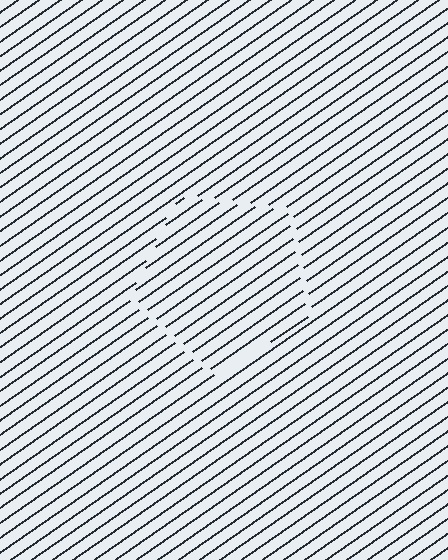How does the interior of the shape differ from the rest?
The interior of the shape contains the same grating, shifted by half a period — the contour is defined by the phase discontinuity where line-ends from the inner and outer gratings abut.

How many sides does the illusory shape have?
5 sides — the line-ends trace a pentagon.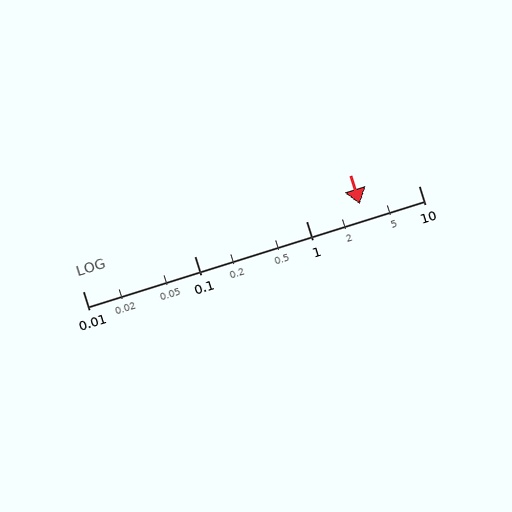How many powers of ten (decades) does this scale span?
The scale spans 3 decades, from 0.01 to 10.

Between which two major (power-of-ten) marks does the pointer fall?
The pointer is between 1 and 10.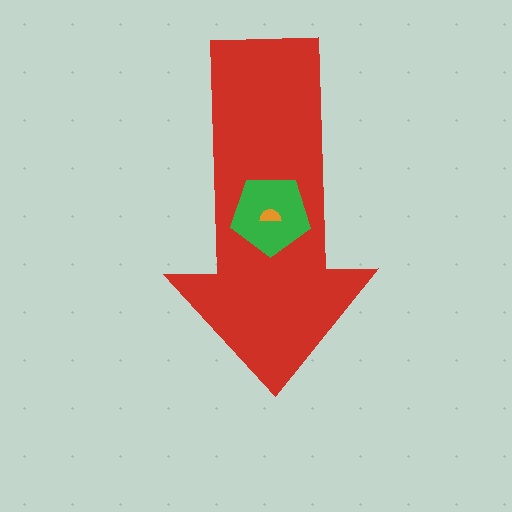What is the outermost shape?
The red arrow.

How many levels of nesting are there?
3.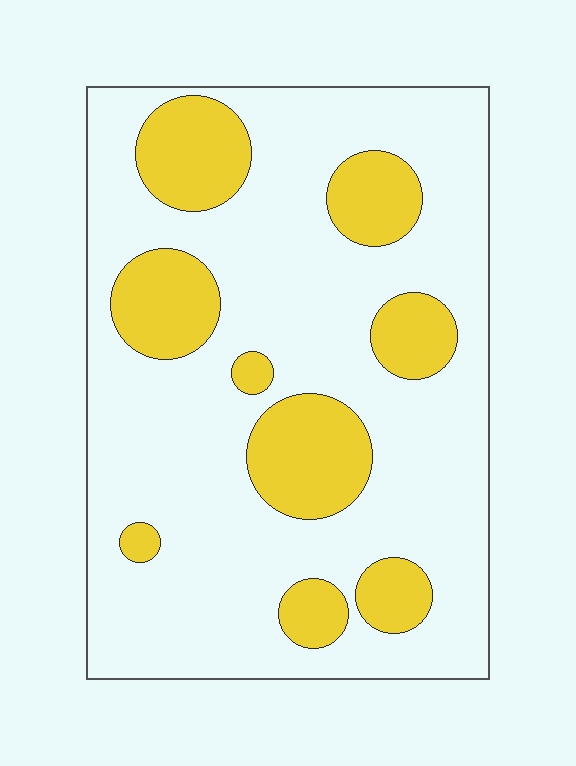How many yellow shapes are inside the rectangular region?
9.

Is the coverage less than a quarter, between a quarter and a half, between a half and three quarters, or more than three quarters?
Less than a quarter.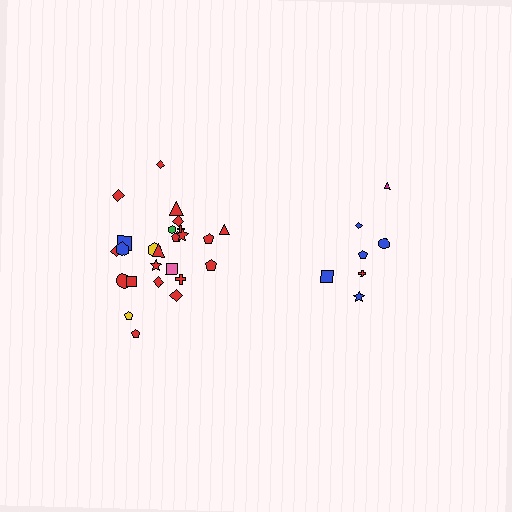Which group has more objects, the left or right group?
The left group.